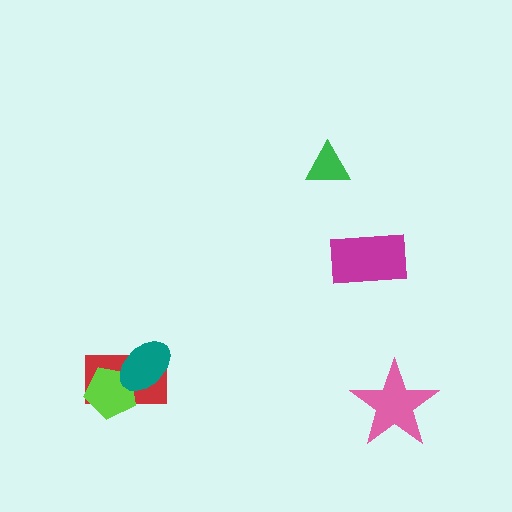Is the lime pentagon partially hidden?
Yes, it is partially covered by another shape.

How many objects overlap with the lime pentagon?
2 objects overlap with the lime pentagon.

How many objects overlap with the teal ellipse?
2 objects overlap with the teal ellipse.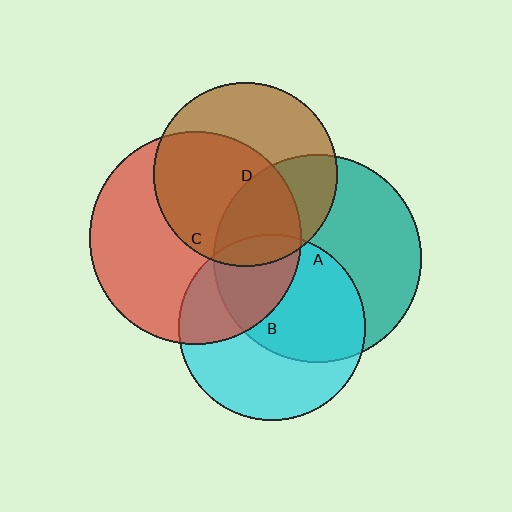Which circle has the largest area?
Circle C (red).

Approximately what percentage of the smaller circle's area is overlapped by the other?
Approximately 55%.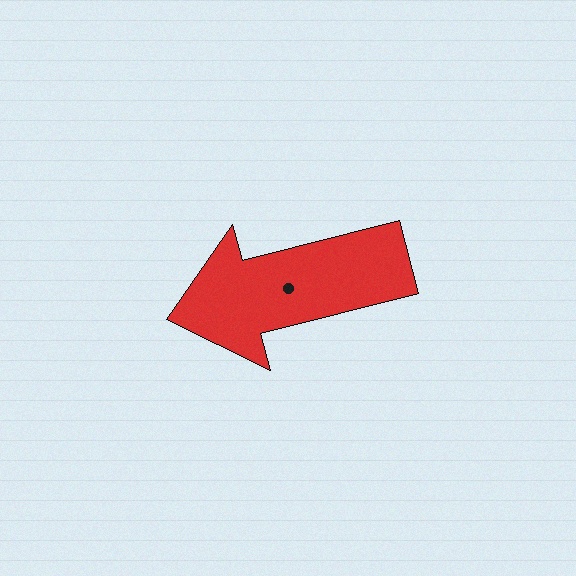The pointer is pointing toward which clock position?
Roughly 9 o'clock.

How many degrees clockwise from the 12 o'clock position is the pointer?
Approximately 256 degrees.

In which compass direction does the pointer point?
West.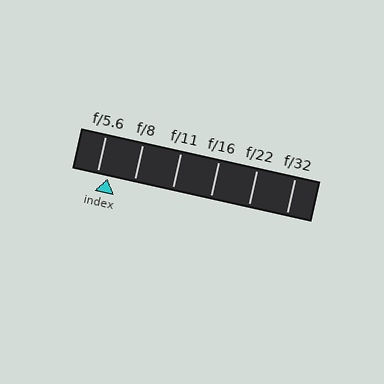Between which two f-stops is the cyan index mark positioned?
The index mark is between f/5.6 and f/8.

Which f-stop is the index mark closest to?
The index mark is closest to f/5.6.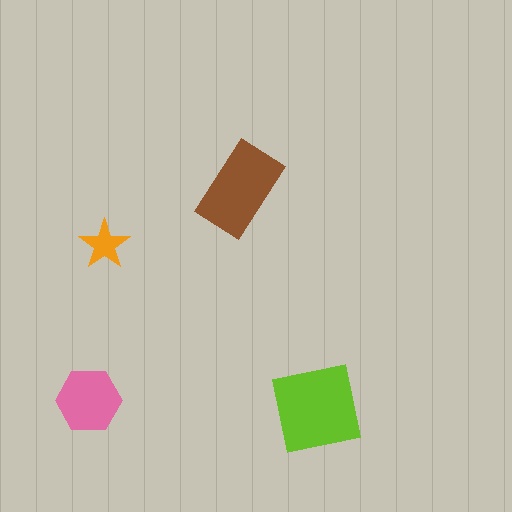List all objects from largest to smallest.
The lime square, the brown rectangle, the pink hexagon, the orange star.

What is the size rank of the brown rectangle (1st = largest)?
2nd.